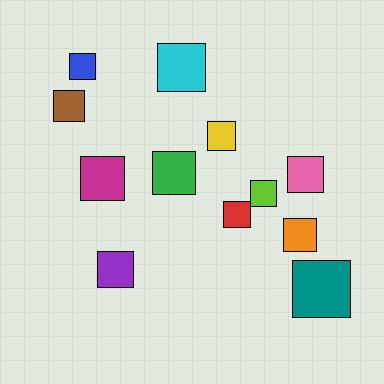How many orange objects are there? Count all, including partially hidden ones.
There is 1 orange object.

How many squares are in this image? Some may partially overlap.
There are 12 squares.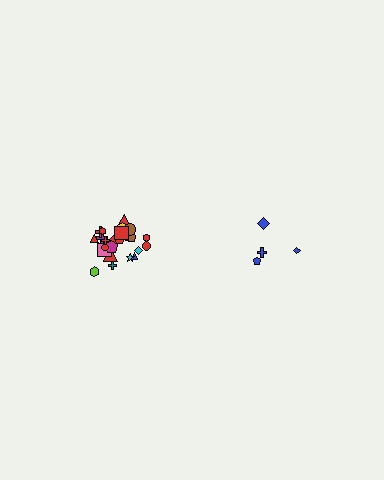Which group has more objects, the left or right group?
The left group.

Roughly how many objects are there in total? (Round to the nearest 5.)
Roughly 30 objects in total.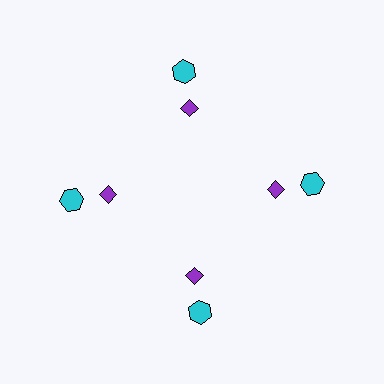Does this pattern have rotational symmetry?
Yes, this pattern has 4-fold rotational symmetry. It looks the same after rotating 90 degrees around the center.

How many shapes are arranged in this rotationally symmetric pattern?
There are 8 shapes, arranged in 4 groups of 2.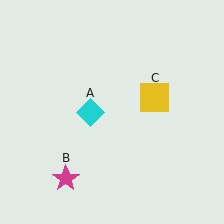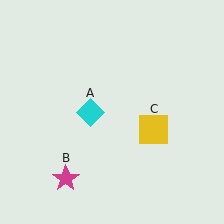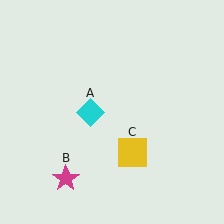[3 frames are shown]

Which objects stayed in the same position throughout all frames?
Cyan diamond (object A) and magenta star (object B) remained stationary.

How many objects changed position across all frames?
1 object changed position: yellow square (object C).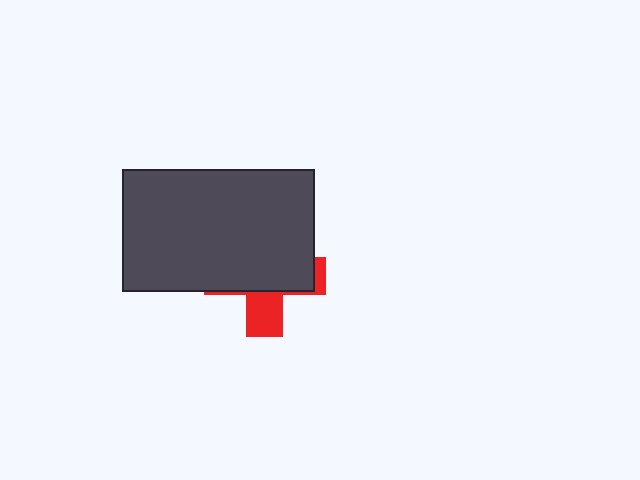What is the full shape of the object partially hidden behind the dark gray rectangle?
The partially hidden object is a red cross.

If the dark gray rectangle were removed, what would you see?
You would see the complete red cross.